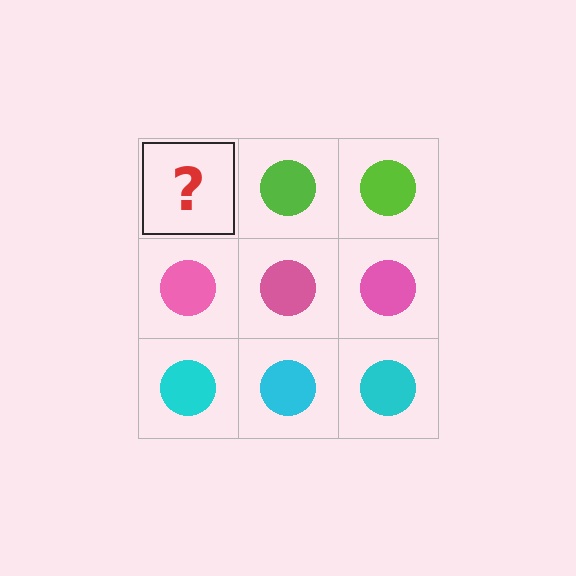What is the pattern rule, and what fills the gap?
The rule is that each row has a consistent color. The gap should be filled with a lime circle.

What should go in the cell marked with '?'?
The missing cell should contain a lime circle.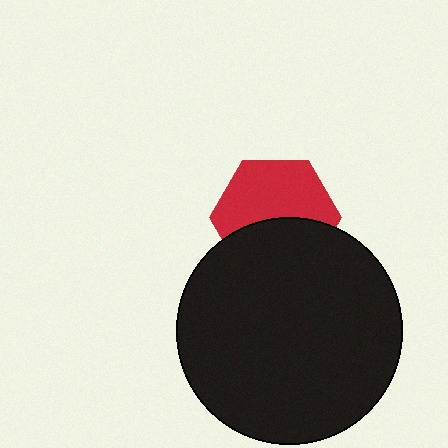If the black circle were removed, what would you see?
You would see the complete red hexagon.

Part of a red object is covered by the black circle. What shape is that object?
It is a hexagon.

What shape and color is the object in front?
The object in front is a black circle.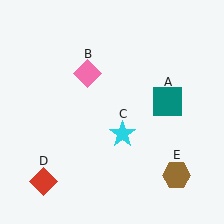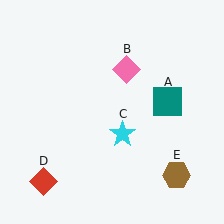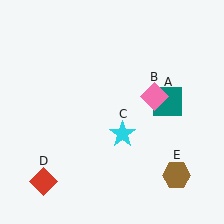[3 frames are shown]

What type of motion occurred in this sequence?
The pink diamond (object B) rotated clockwise around the center of the scene.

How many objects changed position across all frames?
1 object changed position: pink diamond (object B).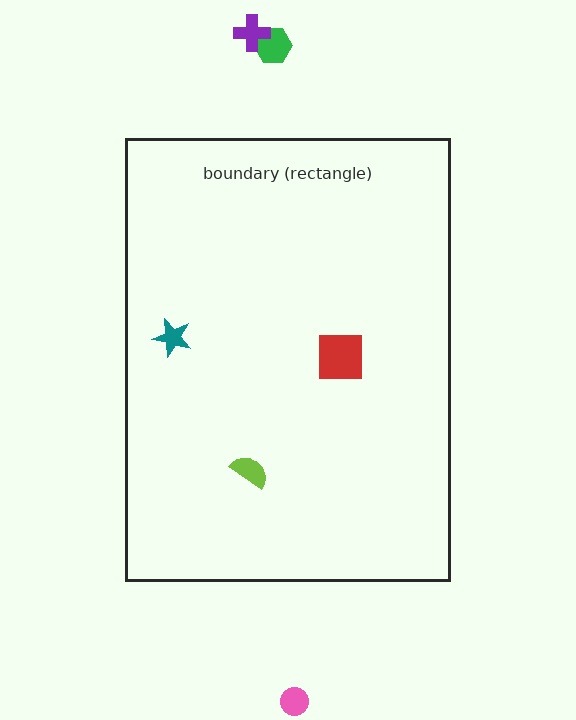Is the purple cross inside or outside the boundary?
Outside.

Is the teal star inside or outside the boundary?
Inside.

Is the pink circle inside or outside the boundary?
Outside.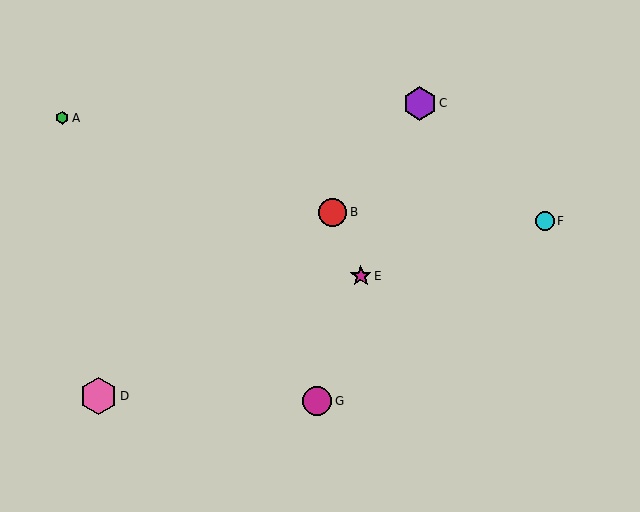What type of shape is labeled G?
Shape G is a magenta circle.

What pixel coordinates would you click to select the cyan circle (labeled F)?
Click at (545, 221) to select the cyan circle F.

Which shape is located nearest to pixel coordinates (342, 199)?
The red circle (labeled B) at (333, 212) is nearest to that location.